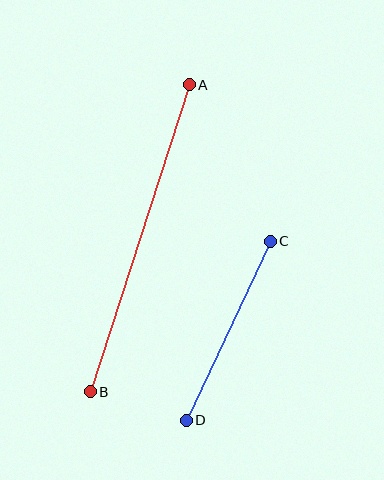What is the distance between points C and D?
The distance is approximately 197 pixels.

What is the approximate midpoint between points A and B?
The midpoint is at approximately (140, 238) pixels.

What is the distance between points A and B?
The distance is approximately 322 pixels.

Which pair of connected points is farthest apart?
Points A and B are farthest apart.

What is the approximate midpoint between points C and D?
The midpoint is at approximately (228, 331) pixels.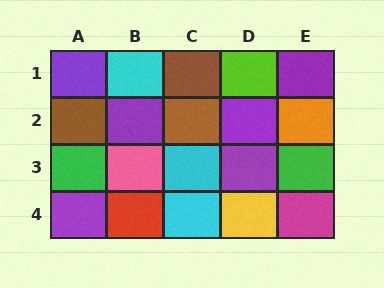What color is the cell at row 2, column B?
Purple.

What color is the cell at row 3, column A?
Green.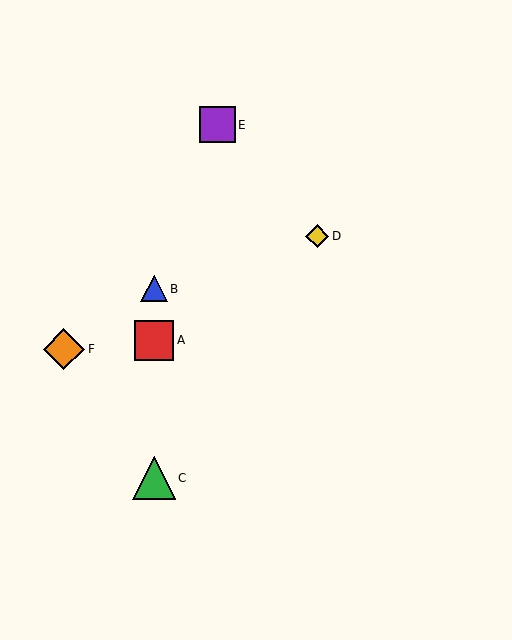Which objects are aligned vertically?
Objects A, B, C are aligned vertically.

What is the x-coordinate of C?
Object C is at x≈154.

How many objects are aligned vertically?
3 objects (A, B, C) are aligned vertically.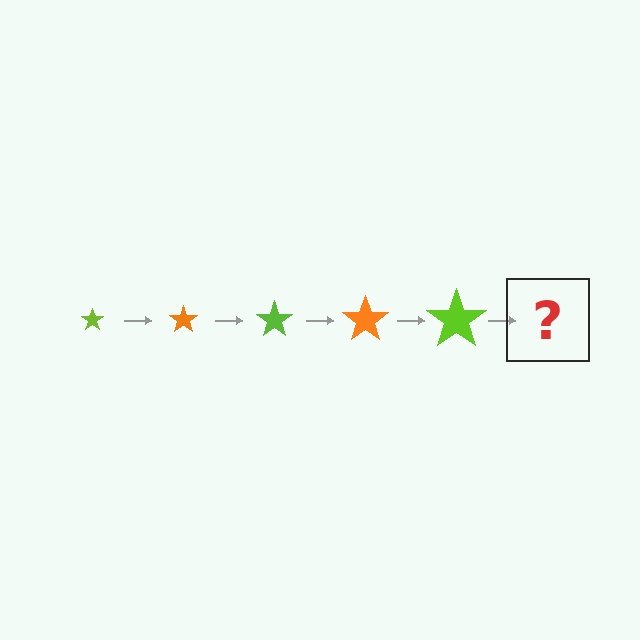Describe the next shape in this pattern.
It should be an orange star, larger than the previous one.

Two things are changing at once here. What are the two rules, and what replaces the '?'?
The two rules are that the star grows larger each step and the color cycles through lime and orange. The '?' should be an orange star, larger than the previous one.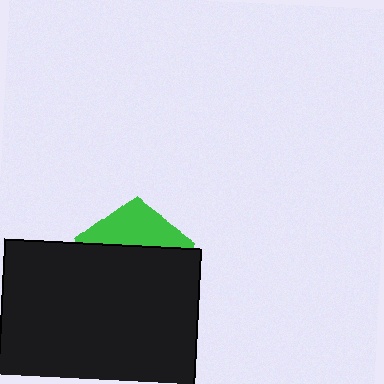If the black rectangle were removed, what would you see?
You would see the complete green pentagon.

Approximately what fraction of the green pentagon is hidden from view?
Roughly 67% of the green pentagon is hidden behind the black rectangle.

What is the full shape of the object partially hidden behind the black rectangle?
The partially hidden object is a green pentagon.